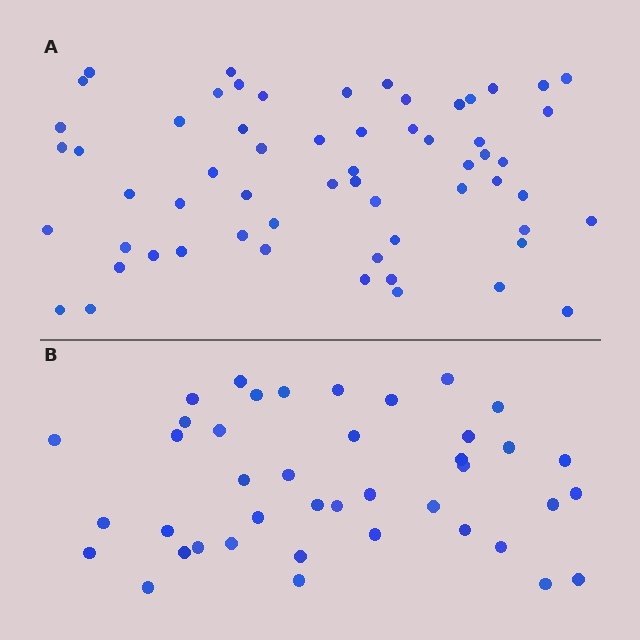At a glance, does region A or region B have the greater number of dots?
Region A (the top region) has more dots.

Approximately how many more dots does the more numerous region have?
Region A has approximately 20 more dots than region B.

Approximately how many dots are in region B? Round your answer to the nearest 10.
About 40 dots. (The exact count is 41, which rounds to 40.)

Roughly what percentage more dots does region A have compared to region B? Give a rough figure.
About 45% more.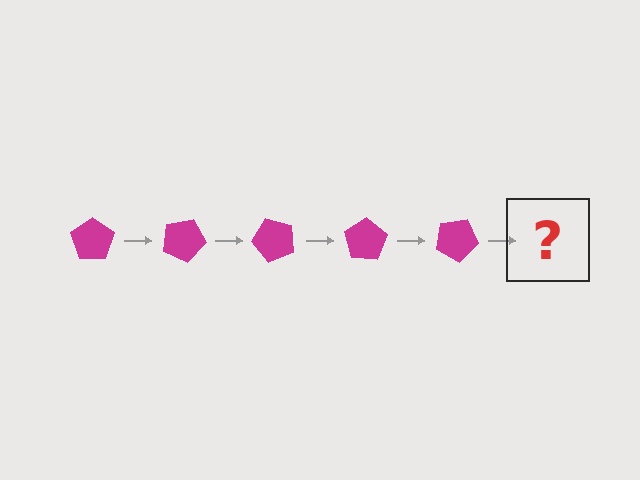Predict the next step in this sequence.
The next step is a magenta pentagon rotated 125 degrees.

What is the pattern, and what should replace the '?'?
The pattern is that the pentagon rotates 25 degrees each step. The '?' should be a magenta pentagon rotated 125 degrees.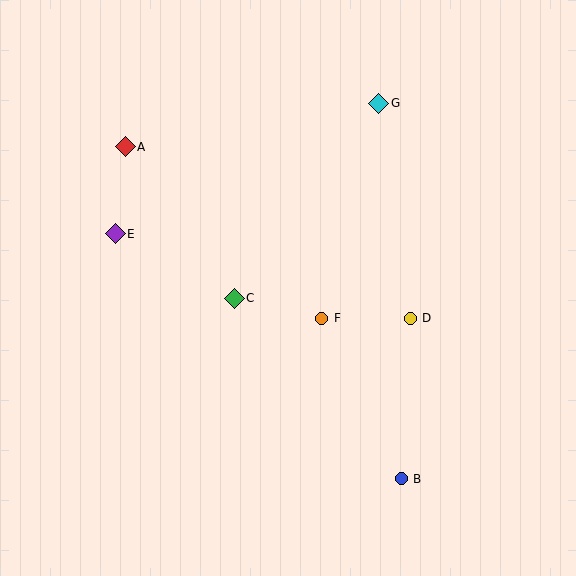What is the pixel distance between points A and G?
The distance between A and G is 257 pixels.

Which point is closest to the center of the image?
Point F at (322, 318) is closest to the center.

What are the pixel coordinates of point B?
Point B is at (401, 479).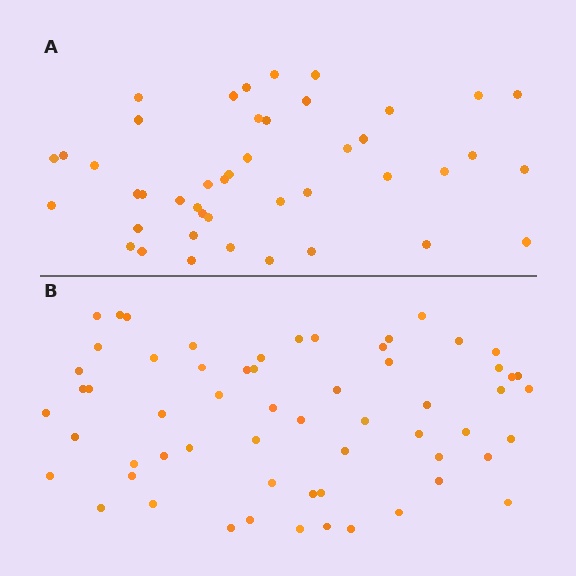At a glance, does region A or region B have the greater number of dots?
Region B (the bottom region) has more dots.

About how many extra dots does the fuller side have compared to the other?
Region B has approximately 15 more dots than region A.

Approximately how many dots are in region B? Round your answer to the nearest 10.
About 60 dots.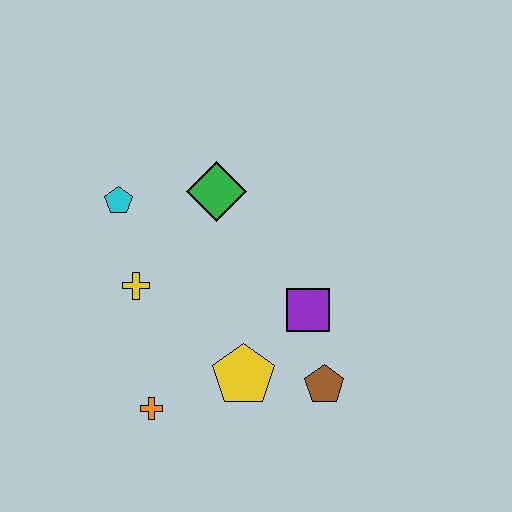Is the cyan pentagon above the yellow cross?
Yes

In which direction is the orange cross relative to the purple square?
The orange cross is to the left of the purple square.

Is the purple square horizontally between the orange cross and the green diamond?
No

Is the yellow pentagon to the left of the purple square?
Yes